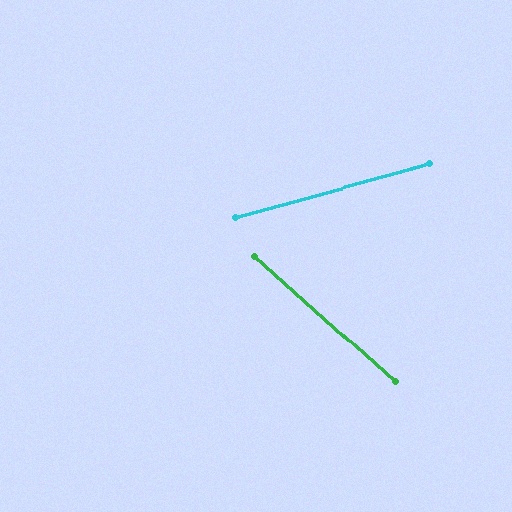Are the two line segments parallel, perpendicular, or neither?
Neither parallel nor perpendicular — they differ by about 57°.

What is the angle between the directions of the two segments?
Approximately 57 degrees.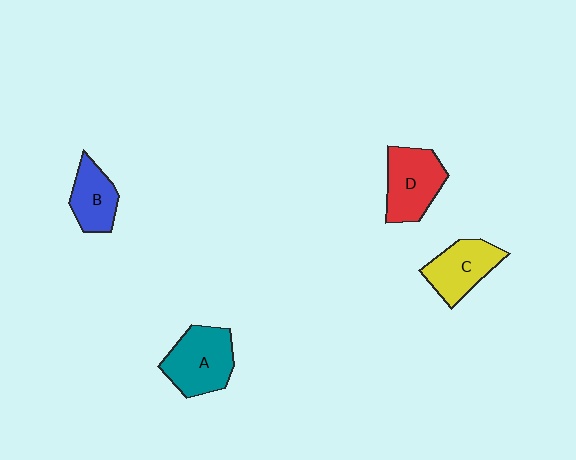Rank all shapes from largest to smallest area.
From largest to smallest: A (teal), D (red), C (yellow), B (blue).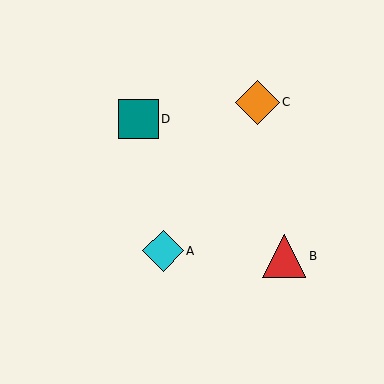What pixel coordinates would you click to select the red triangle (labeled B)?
Click at (284, 256) to select the red triangle B.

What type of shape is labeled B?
Shape B is a red triangle.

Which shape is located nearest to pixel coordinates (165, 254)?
The cyan diamond (labeled A) at (163, 251) is nearest to that location.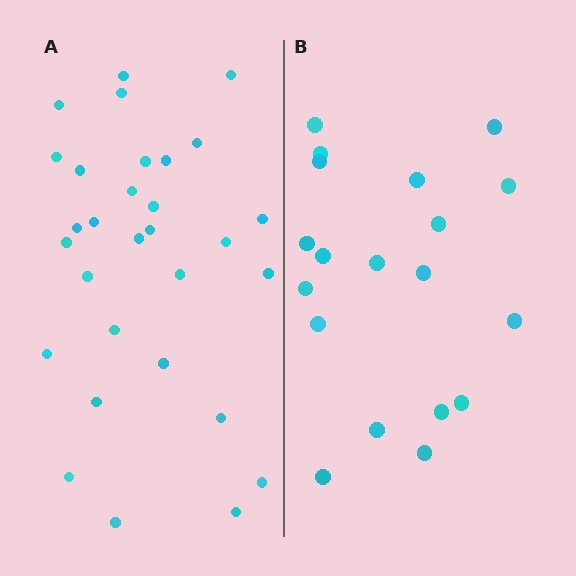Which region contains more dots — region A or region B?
Region A (the left region) has more dots.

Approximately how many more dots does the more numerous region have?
Region A has roughly 12 or so more dots than region B.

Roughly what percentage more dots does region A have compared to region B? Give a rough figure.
About 60% more.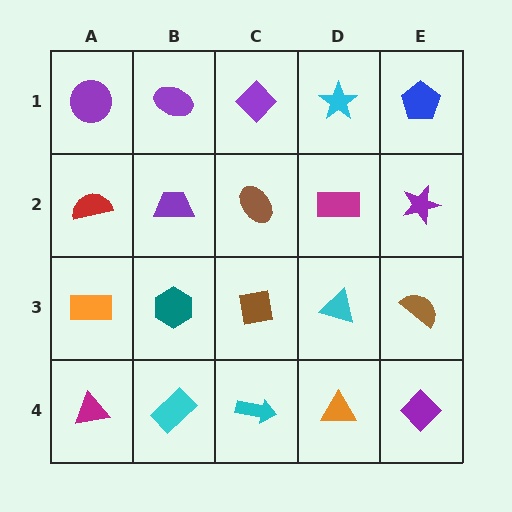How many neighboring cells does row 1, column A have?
2.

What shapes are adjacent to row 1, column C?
A brown ellipse (row 2, column C), a purple ellipse (row 1, column B), a cyan star (row 1, column D).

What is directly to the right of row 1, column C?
A cyan star.